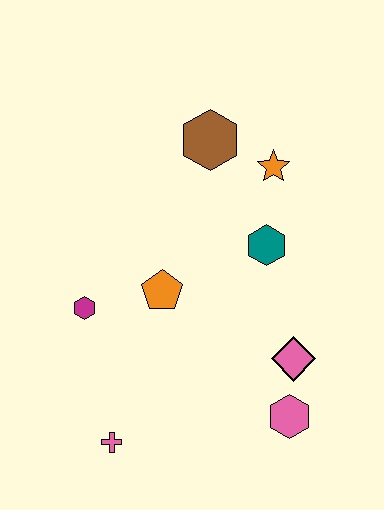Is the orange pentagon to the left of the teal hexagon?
Yes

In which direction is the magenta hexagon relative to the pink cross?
The magenta hexagon is above the pink cross.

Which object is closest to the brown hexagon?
The orange star is closest to the brown hexagon.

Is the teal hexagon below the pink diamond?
No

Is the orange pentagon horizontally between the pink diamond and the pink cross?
Yes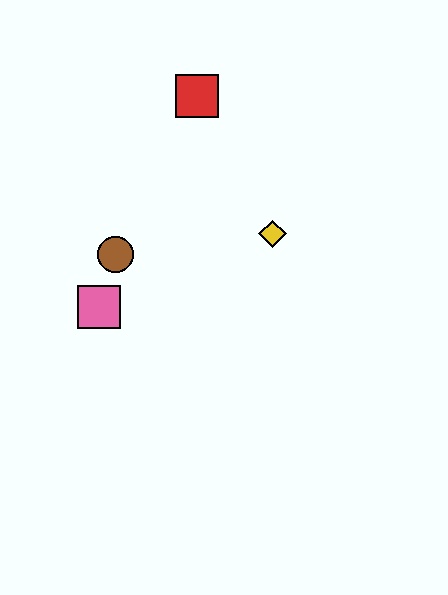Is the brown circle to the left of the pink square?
No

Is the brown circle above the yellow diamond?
No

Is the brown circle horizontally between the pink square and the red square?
Yes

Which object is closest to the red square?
The yellow diamond is closest to the red square.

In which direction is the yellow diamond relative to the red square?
The yellow diamond is below the red square.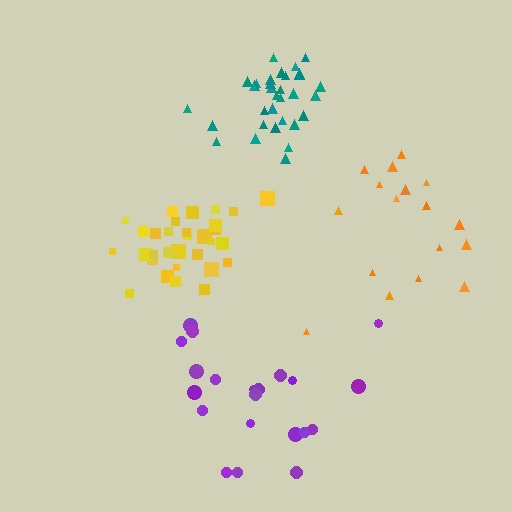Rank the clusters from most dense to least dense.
teal, yellow, orange, purple.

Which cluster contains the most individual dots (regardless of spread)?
Teal (33).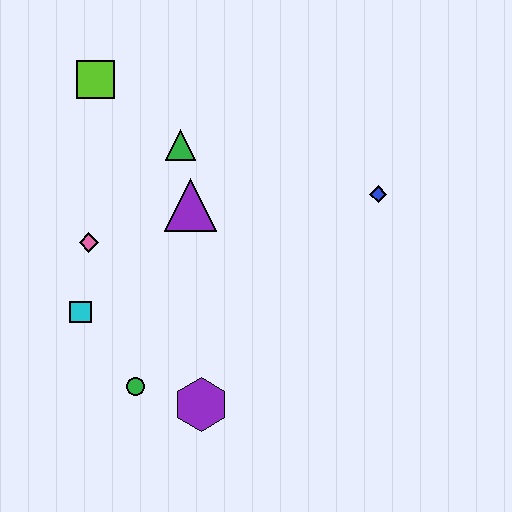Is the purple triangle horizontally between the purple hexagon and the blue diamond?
No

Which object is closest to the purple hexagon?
The green circle is closest to the purple hexagon.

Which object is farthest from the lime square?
The purple hexagon is farthest from the lime square.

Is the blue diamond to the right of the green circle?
Yes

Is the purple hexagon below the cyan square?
Yes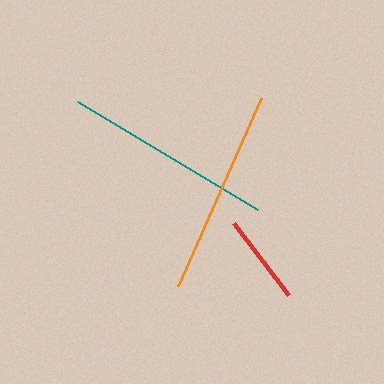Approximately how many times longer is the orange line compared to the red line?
The orange line is approximately 2.3 times the length of the red line.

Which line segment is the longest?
The teal line is the longest at approximately 211 pixels.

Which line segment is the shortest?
The red line is the shortest at approximately 90 pixels.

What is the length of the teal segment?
The teal segment is approximately 211 pixels long.